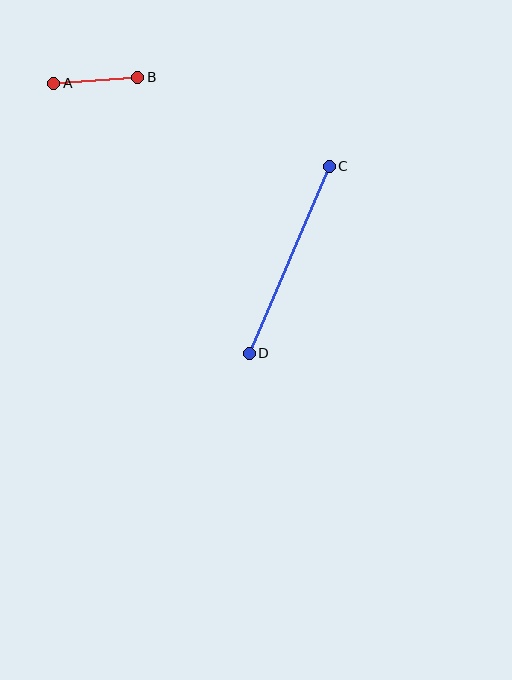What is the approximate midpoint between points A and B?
The midpoint is at approximately (96, 80) pixels.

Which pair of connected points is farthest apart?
Points C and D are farthest apart.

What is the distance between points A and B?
The distance is approximately 85 pixels.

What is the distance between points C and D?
The distance is approximately 204 pixels.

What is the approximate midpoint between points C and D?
The midpoint is at approximately (289, 260) pixels.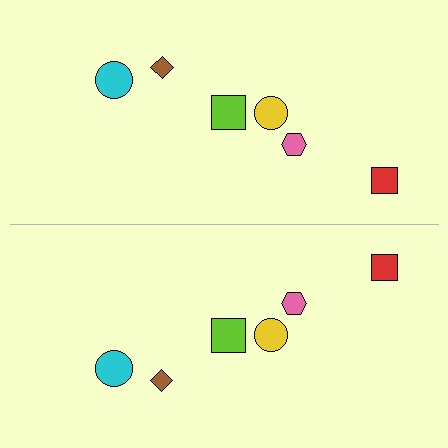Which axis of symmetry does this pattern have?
The pattern has a horizontal axis of symmetry running through the center of the image.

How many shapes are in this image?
There are 12 shapes in this image.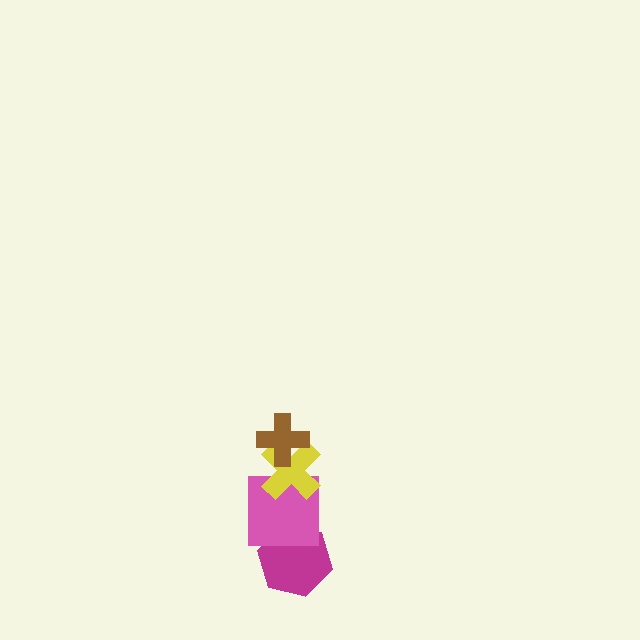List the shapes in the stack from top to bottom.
From top to bottom: the brown cross, the yellow cross, the pink square, the magenta hexagon.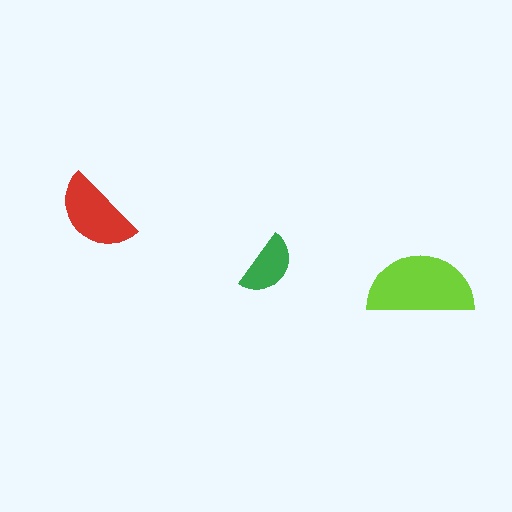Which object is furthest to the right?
The lime semicircle is rightmost.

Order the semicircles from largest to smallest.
the lime one, the red one, the green one.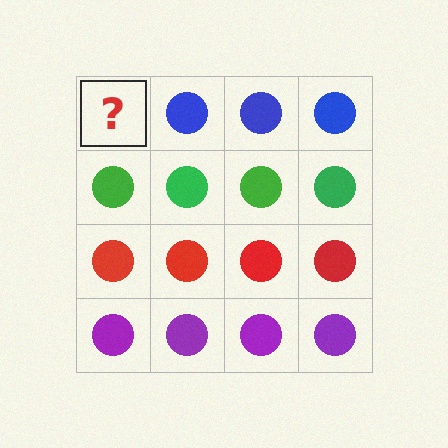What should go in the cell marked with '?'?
The missing cell should contain a blue circle.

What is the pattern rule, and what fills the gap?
The rule is that each row has a consistent color. The gap should be filled with a blue circle.